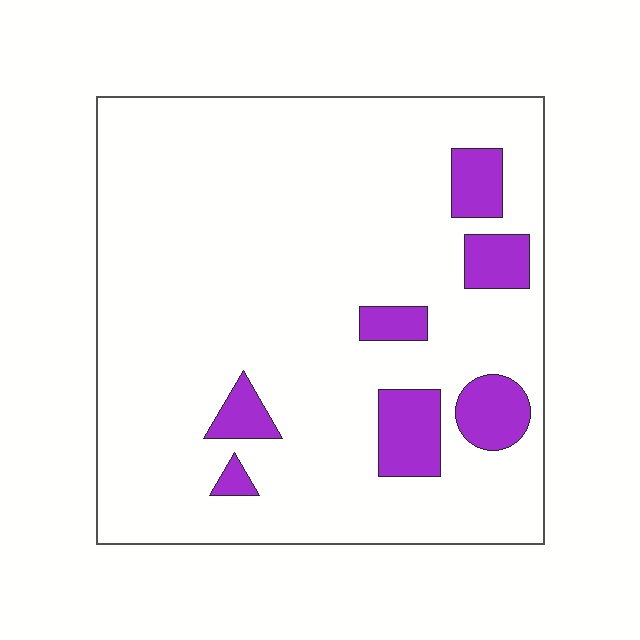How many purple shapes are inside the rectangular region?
7.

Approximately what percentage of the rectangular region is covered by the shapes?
Approximately 10%.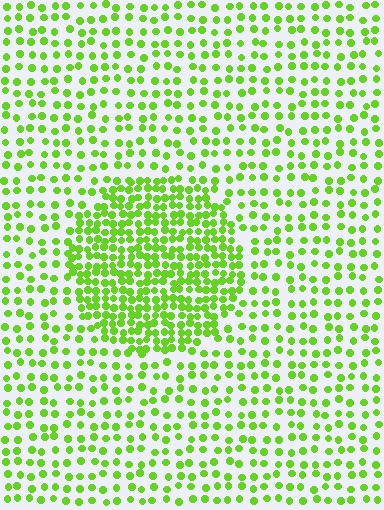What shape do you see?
I see a circle.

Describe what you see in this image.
The image contains small lime elements arranged at two different densities. A circle-shaped region is visible where the elements are more densely packed than the surrounding area.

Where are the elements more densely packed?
The elements are more densely packed inside the circle boundary.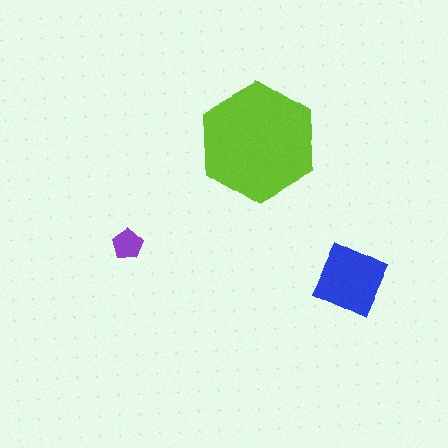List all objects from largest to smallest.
The lime hexagon, the blue square, the purple pentagon.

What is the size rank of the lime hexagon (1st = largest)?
1st.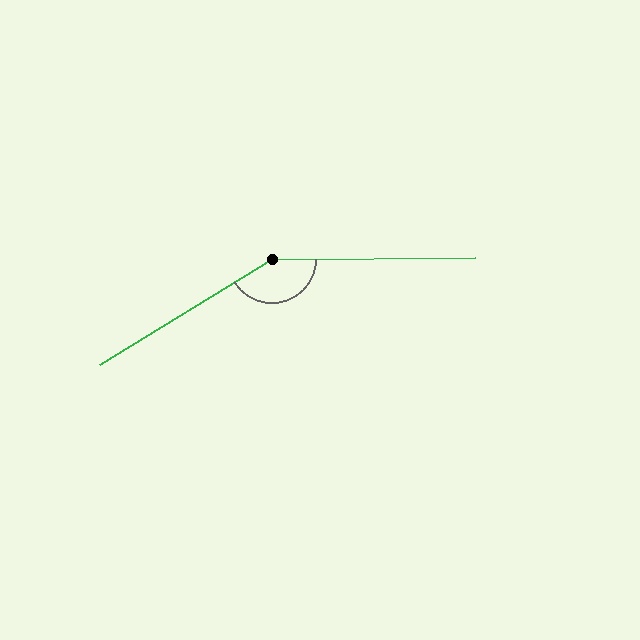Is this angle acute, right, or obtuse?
It is obtuse.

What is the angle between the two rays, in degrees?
Approximately 149 degrees.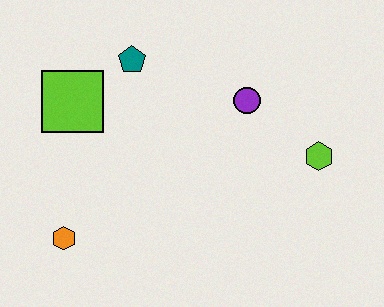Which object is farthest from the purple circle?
The orange hexagon is farthest from the purple circle.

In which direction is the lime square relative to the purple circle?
The lime square is to the left of the purple circle.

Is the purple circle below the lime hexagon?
No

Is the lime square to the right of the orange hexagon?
Yes